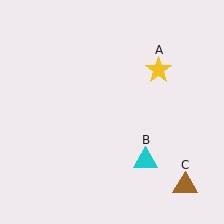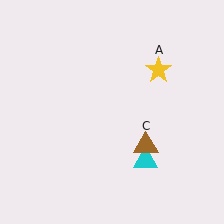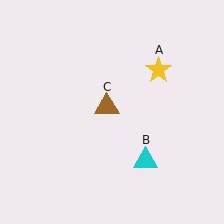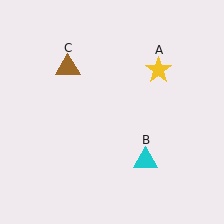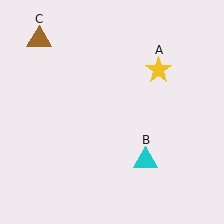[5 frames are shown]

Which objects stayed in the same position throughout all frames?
Yellow star (object A) and cyan triangle (object B) remained stationary.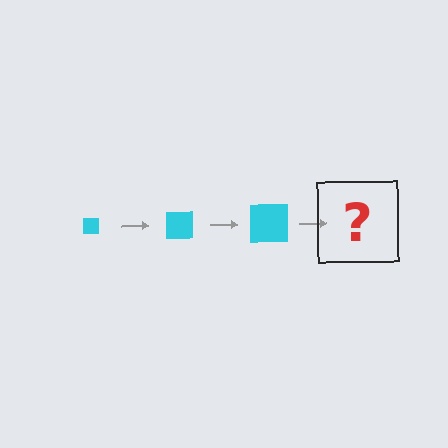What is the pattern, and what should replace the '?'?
The pattern is that the square gets progressively larger each step. The '?' should be a cyan square, larger than the previous one.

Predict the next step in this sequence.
The next step is a cyan square, larger than the previous one.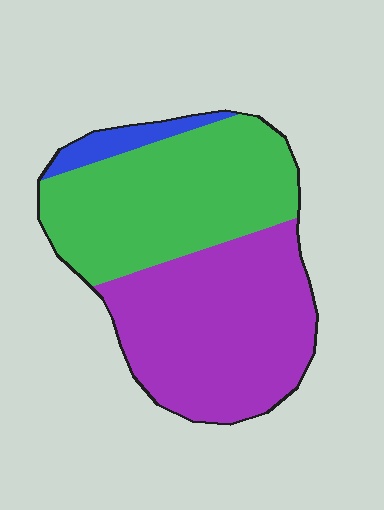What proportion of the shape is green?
Green covers around 45% of the shape.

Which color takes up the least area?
Blue, at roughly 5%.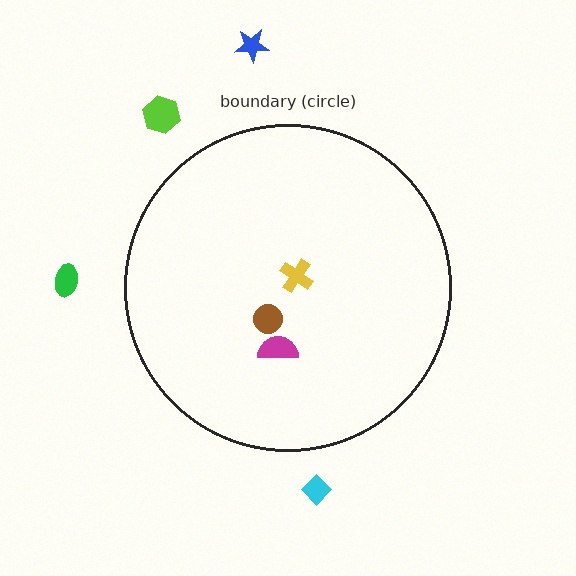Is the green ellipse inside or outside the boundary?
Outside.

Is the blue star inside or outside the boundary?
Outside.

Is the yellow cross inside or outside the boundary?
Inside.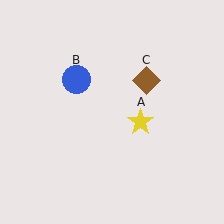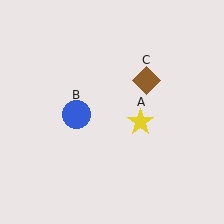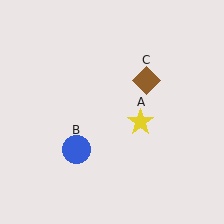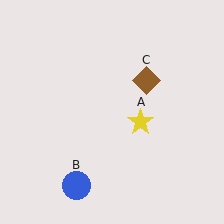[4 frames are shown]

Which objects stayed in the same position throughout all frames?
Yellow star (object A) and brown diamond (object C) remained stationary.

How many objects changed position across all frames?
1 object changed position: blue circle (object B).